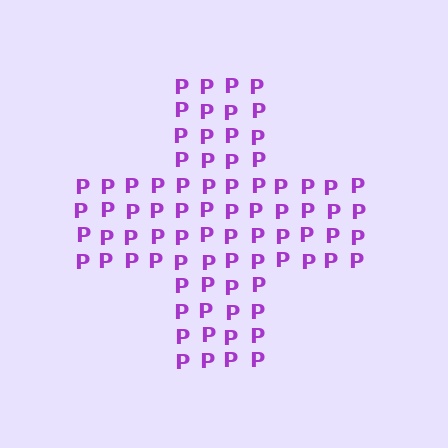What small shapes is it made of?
It is made of small letter P's.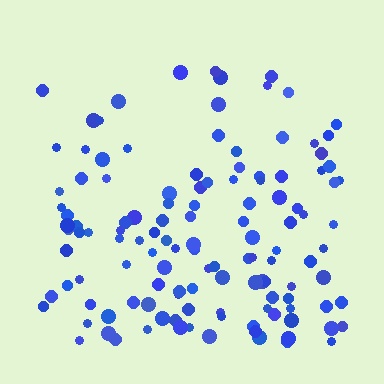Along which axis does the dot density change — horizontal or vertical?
Vertical.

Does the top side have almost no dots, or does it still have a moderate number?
Still a moderate number, just noticeably fewer than the bottom.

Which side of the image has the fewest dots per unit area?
The top.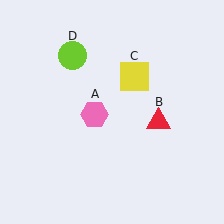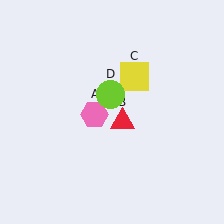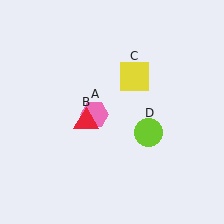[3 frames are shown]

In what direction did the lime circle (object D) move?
The lime circle (object D) moved down and to the right.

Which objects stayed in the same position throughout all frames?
Pink hexagon (object A) and yellow square (object C) remained stationary.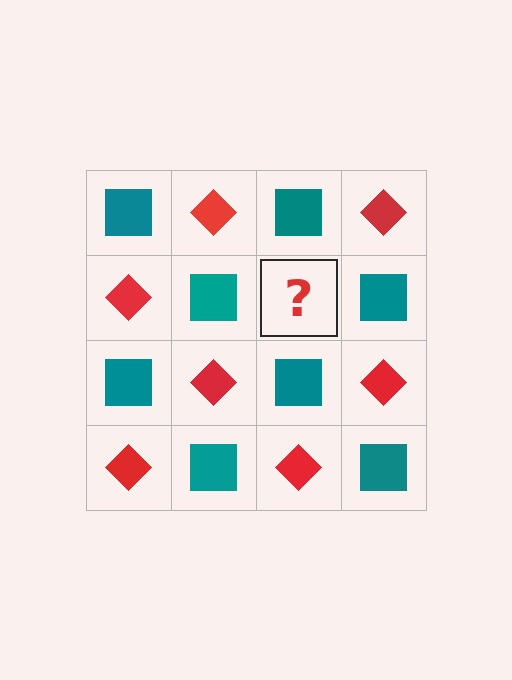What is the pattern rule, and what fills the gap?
The rule is that it alternates teal square and red diamond in a checkerboard pattern. The gap should be filled with a red diamond.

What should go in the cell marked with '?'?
The missing cell should contain a red diamond.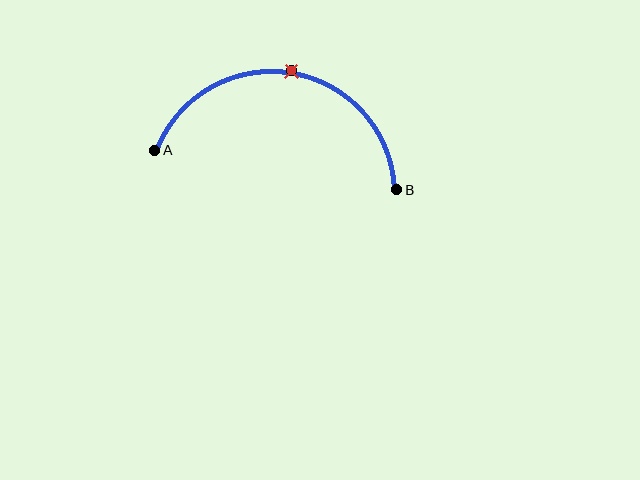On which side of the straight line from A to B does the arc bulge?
The arc bulges above the straight line connecting A and B.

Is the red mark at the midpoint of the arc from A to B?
Yes. The red mark lies on the arc at equal arc-length from both A and B — it is the arc midpoint.